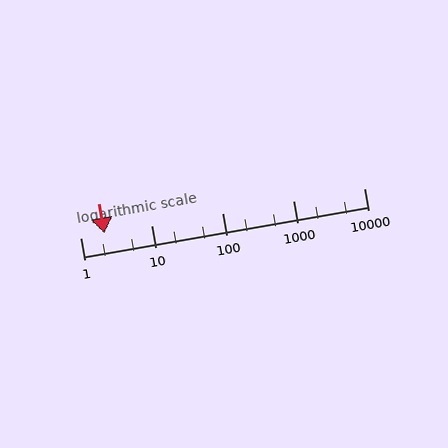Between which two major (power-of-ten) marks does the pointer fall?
The pointer is between 1 and 10.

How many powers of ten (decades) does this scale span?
The scale spans 4 decades, from 1 to 10000.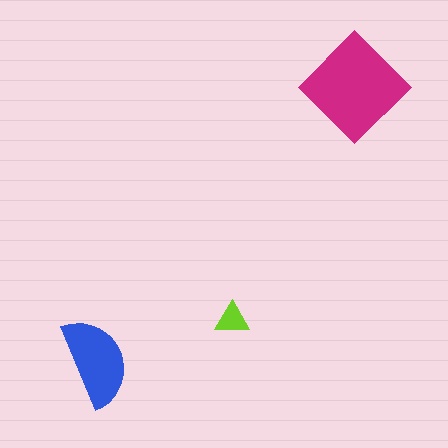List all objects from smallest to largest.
The lime triangle, the blue semicircle, the magenta diamond.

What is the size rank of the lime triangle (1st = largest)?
3rd.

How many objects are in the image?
There are 3 objects in the image.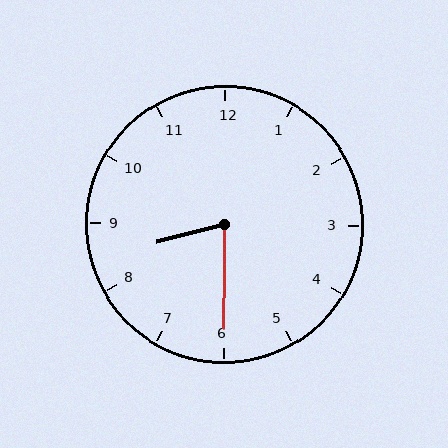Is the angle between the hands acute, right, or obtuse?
It is acute.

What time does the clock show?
8:30.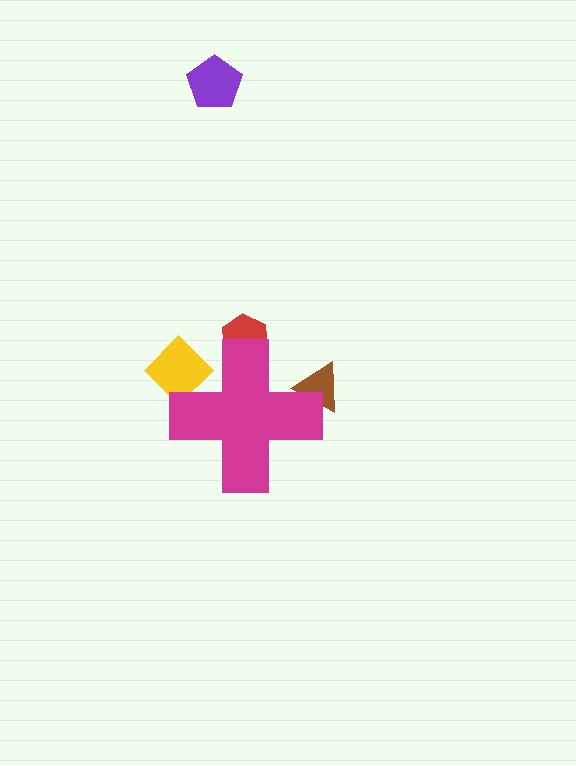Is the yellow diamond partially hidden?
Yes, the yellow diamond is partially hidden behind the magenta cross.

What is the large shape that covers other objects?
A magenta cross.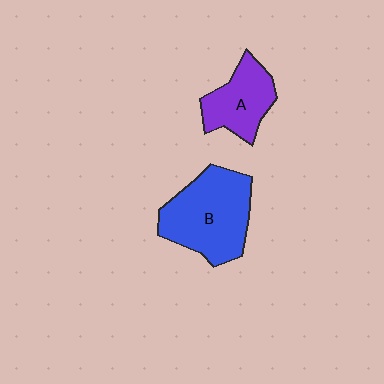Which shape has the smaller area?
Shape A (purple).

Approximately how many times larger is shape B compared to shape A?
Approximately 1.6 times.